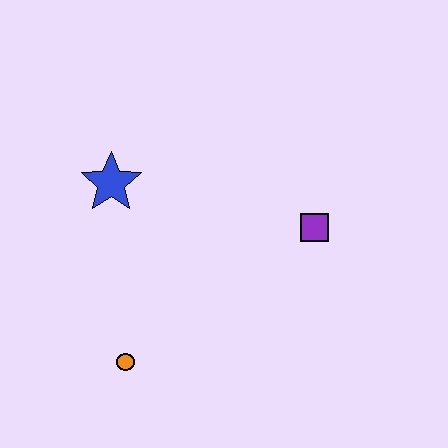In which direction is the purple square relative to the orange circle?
The purple square is to the right of the orange circle.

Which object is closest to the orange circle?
The blue star is closest to the orange circle.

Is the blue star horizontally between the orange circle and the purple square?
No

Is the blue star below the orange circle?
No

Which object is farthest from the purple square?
The orange circle is farthest from the purple square.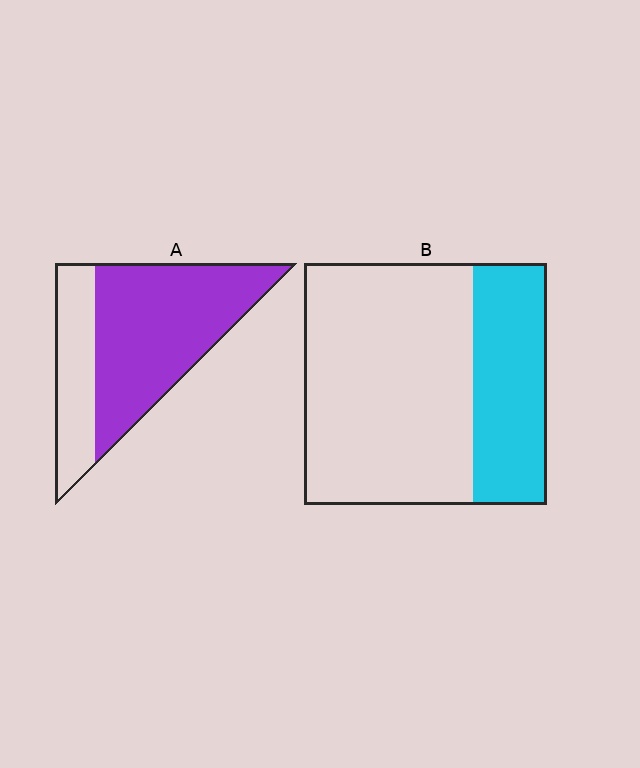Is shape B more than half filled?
No.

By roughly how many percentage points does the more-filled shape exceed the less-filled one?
By roughly 40 percentage points (A over B).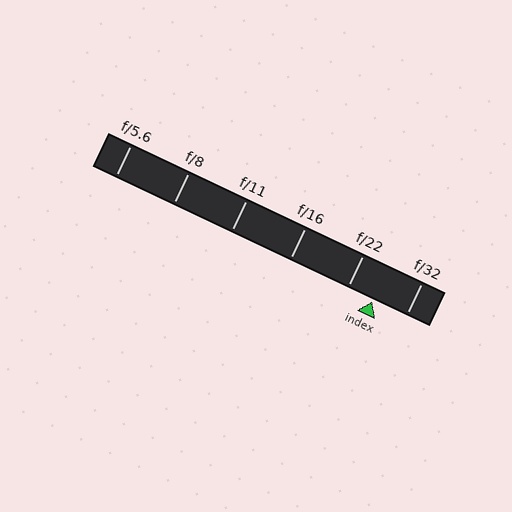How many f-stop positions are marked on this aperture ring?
There are 6 f-stop positions marked.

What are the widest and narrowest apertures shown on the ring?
The widest aperture shown is f/5.6 and the narrowest is f/32.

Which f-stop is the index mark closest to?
The index mark is closest to f/22.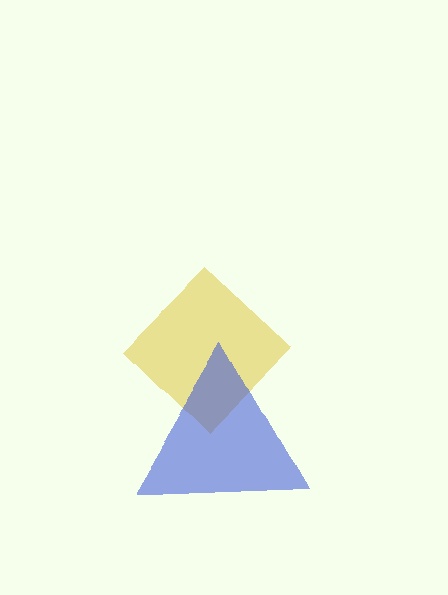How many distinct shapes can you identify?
There are 2 distinct shapes: a yellow diamond, a blue triangle.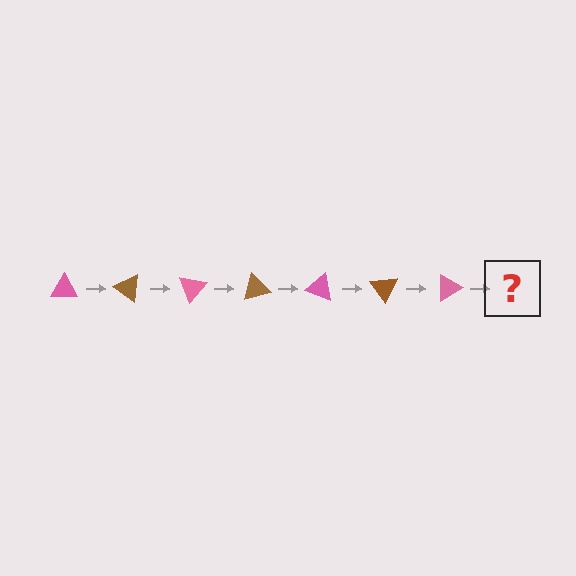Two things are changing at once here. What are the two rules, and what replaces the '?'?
The two rules are that it rotates 35 degrees each step and the color cycles through pink and brown. The '?' should be a brown triangle, rotated 245 degrees from the start.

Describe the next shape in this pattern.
It should be a brown triangle, rotated 245 degrees from the start.